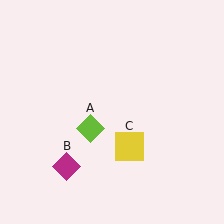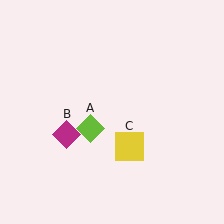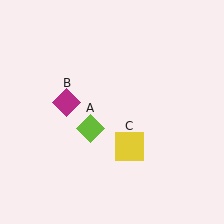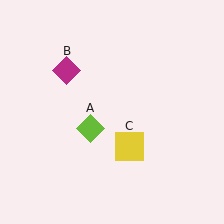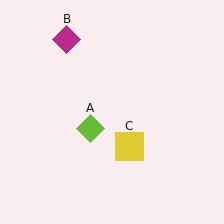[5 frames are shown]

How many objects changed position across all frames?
1 object changed position: magenta diamond (object B).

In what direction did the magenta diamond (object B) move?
The magenta diamond (object B) moved up.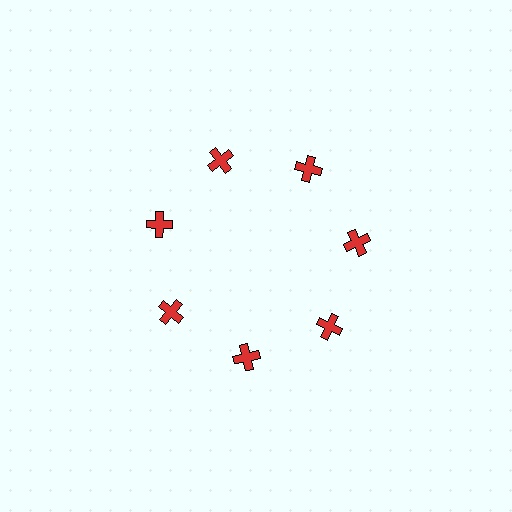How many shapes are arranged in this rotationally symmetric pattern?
There are 7 shapes, arranged in 7 groups of 1.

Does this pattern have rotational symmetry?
Yes, this pattern has 7-fold rotational symmetry. It looks the same after rotating 51 degrees around the center.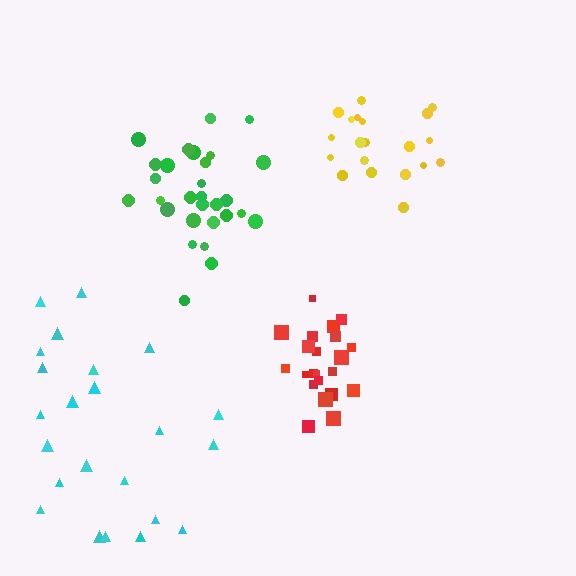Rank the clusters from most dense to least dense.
red, green, yellow, cyan.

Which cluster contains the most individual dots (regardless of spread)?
Green (29).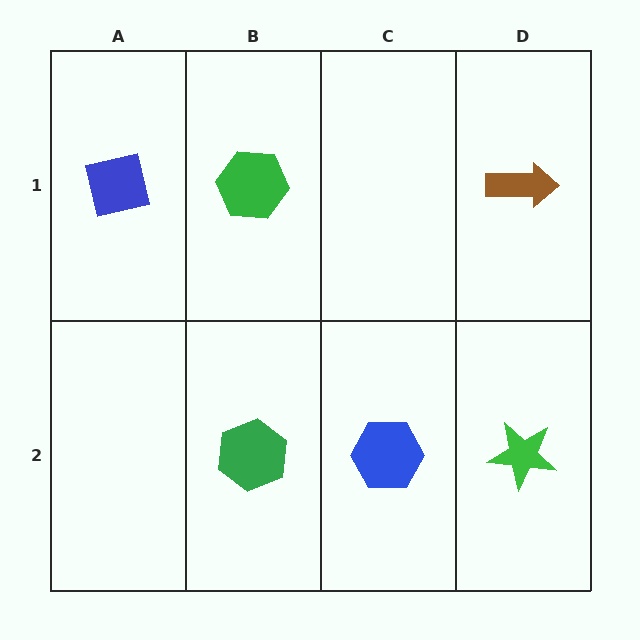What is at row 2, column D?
A green star.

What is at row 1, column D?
A brown arrow.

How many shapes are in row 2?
3 shapes.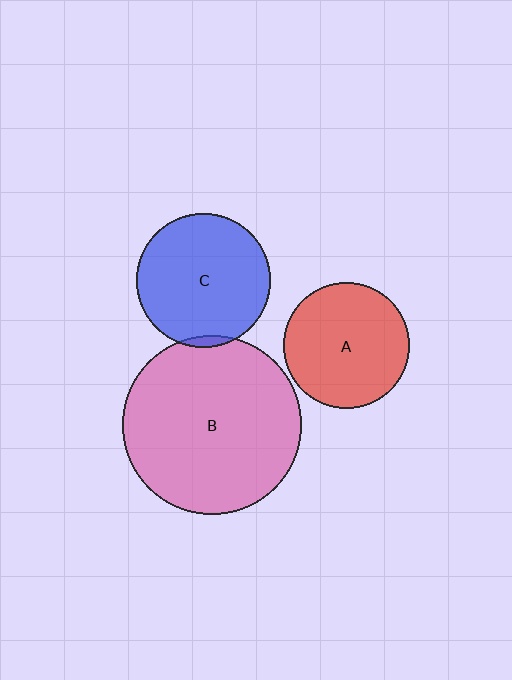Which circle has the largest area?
Circle B (pink).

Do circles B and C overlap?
Yes.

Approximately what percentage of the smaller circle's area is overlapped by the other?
Approximately 5%.